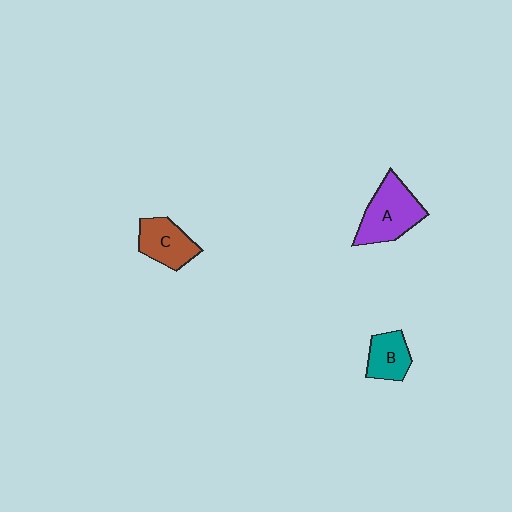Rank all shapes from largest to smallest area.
From largest to smallest: A (purple), C (brown), B (teal).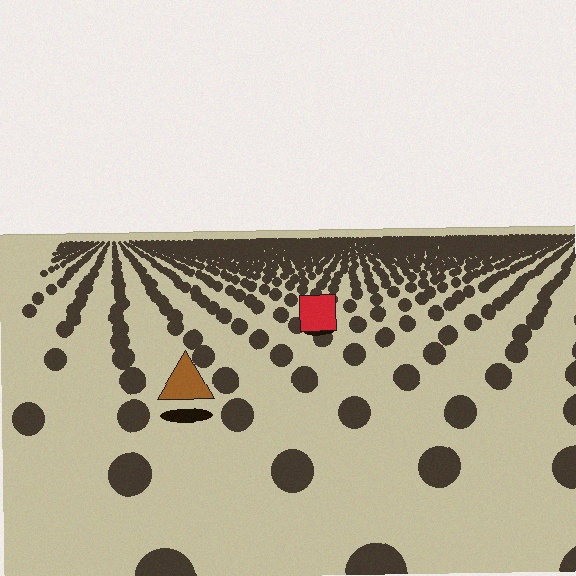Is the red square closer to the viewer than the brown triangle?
No. The brown triangle is closer — you can tell from the texture gradient: the ground texture is coarser near it.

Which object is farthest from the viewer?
The red square is farthest from the viewer. It appears smaller and the ground texture around it is denser.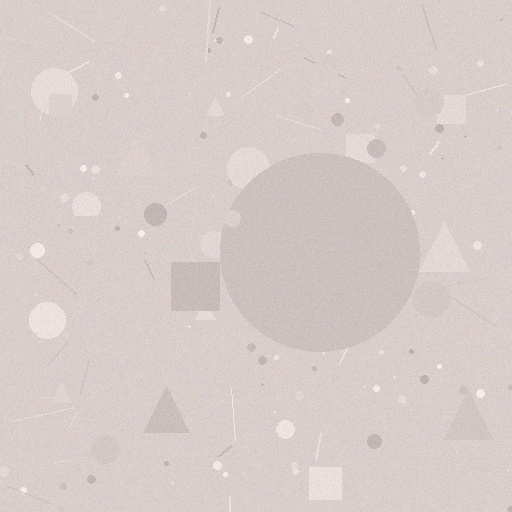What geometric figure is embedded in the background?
A circle is embedded in the background.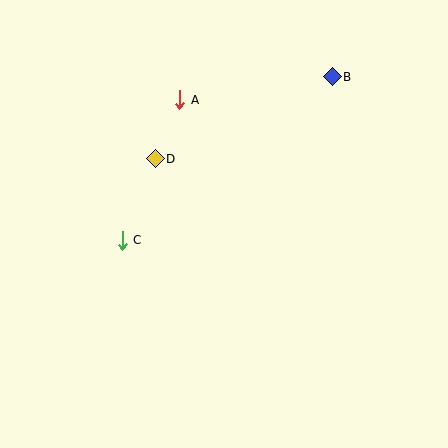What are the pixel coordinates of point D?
Point D is at (155, 159).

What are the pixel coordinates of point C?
Point C is at (122, 240).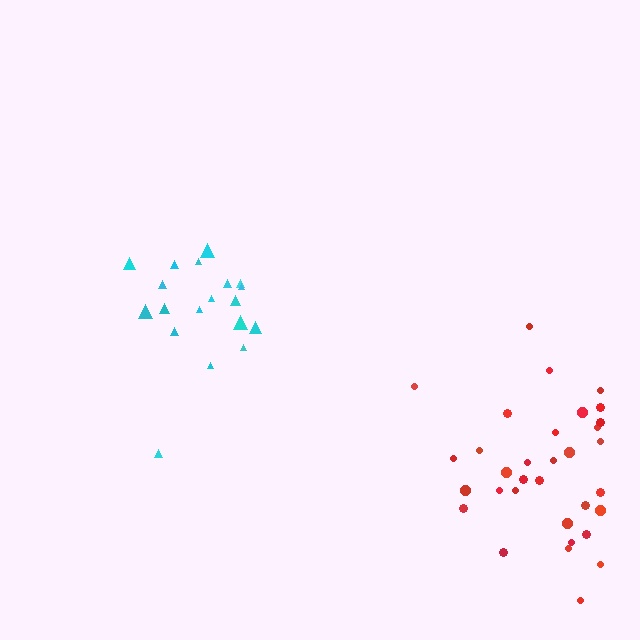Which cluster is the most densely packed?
Red.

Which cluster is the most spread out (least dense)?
Cyan.